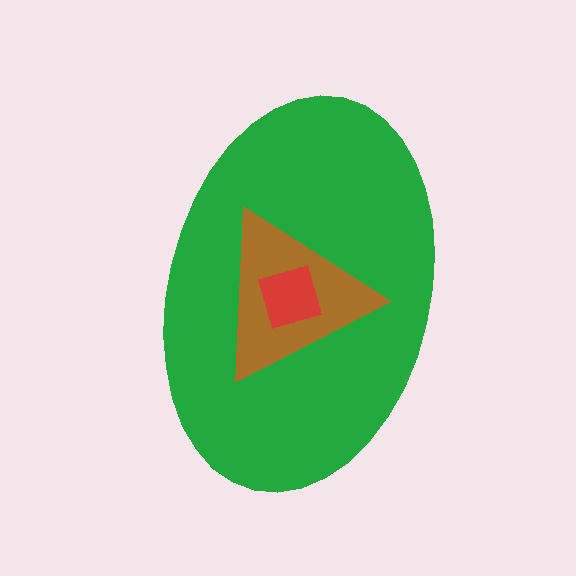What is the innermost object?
The red square.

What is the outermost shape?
The green ellipse.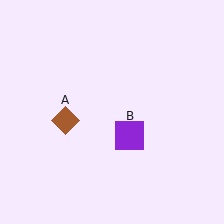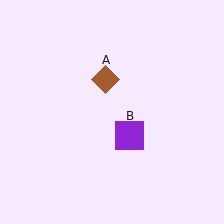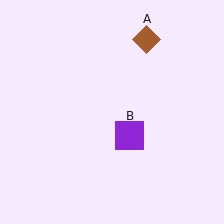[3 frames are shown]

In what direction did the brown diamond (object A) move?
The brown diamond (object A) moved up and to the right.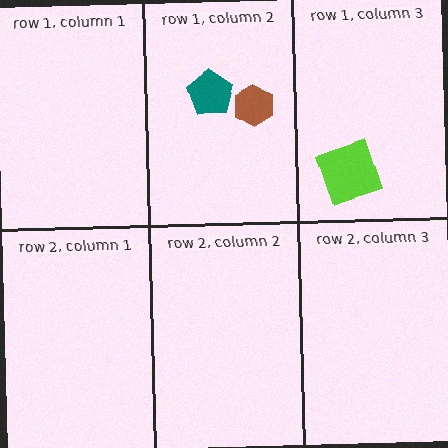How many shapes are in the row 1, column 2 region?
2.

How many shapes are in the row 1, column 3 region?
1.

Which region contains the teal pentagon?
The row 1, column 2 region.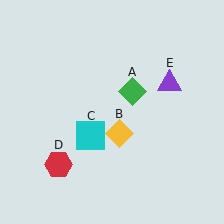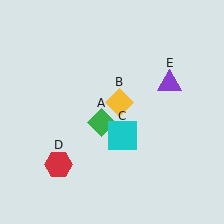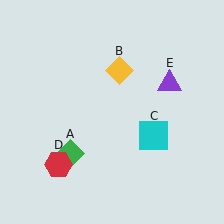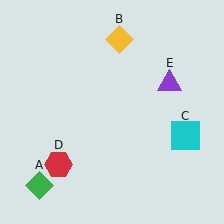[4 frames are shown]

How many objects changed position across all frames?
3 objects changed position: green diamond (object A), yellow diamond (object B), cyan square (object C).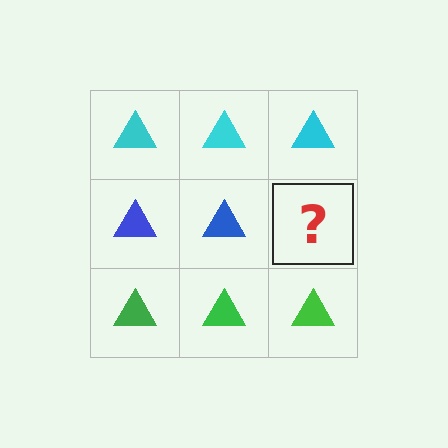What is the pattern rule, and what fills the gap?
The rule is that each row has a consistent color. The gap should be filled with a blue triangle.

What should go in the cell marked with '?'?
The missing cell should contain a blue triangle.